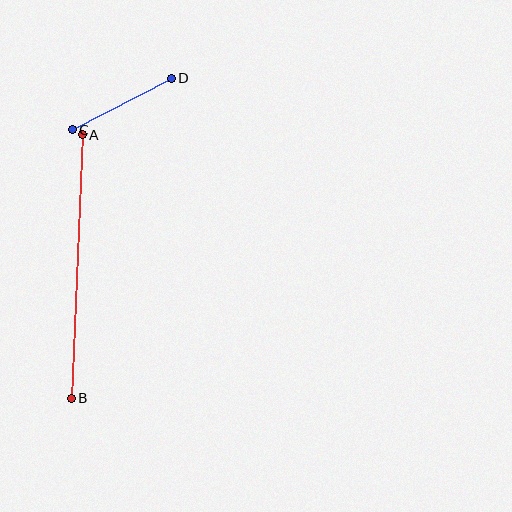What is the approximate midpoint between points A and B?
The midpoint is at approximately (77, 267) pixels.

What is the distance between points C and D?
The distance is approximately 111 pixels.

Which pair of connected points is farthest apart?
Points A and B are farthest apart.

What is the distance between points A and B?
The distance is approximately 264 pixels.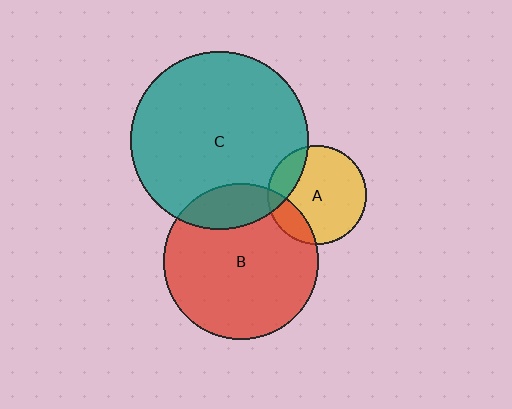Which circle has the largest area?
Circle C (teal).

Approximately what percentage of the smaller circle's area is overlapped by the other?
Approximately 20%.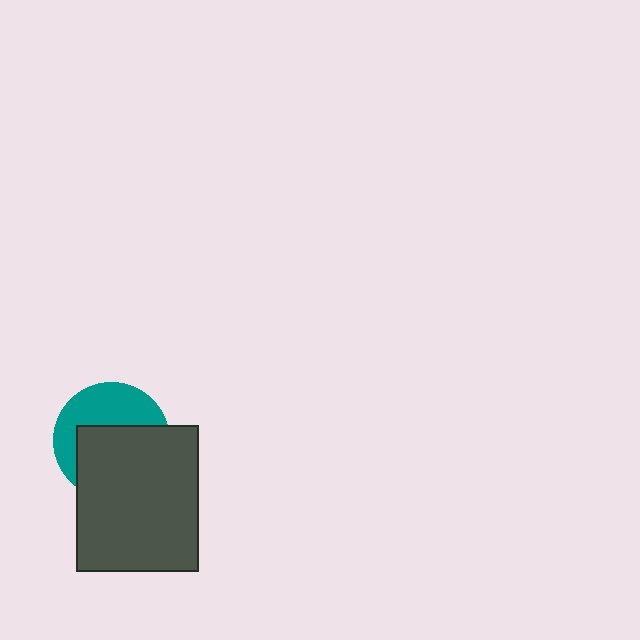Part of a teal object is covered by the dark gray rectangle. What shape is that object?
It is a circle.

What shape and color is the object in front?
The object in front is a dark gray rectangle.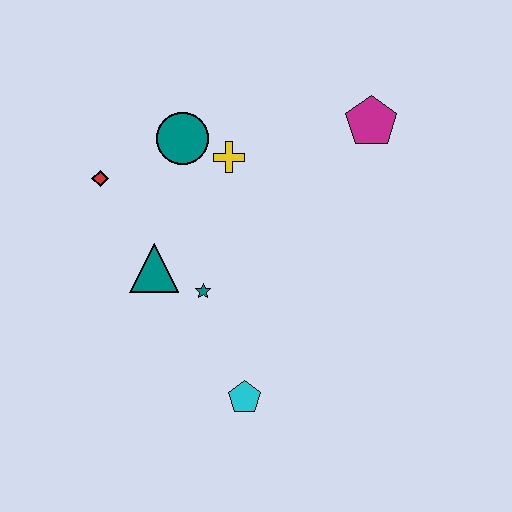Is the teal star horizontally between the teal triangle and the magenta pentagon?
Yes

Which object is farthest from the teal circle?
The cyan pentagon is farthest from the teal circle.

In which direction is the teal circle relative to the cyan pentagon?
The teal circle is above the cyan pentagon.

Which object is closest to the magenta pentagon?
The yellow cross is closest to the magenta pentagon.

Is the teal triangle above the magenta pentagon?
No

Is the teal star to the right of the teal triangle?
Yes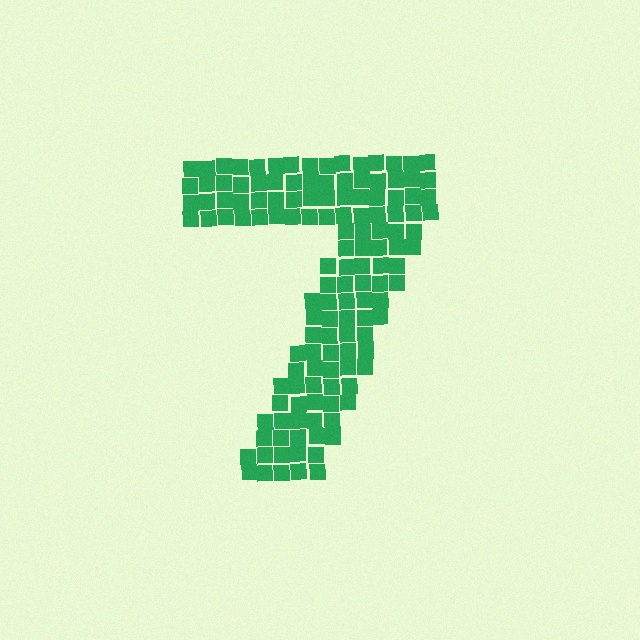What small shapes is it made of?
It is made of small squares.